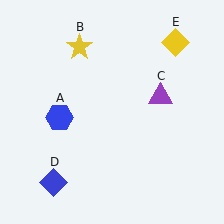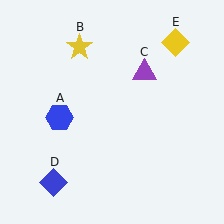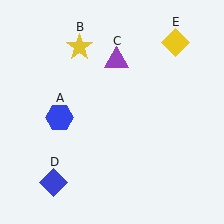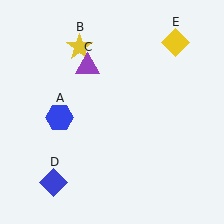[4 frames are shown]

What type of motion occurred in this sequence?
The purple triangle (object C) rotated counterclockwise around the center of the scene.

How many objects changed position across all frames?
1 object changed position: purple triangle (object C).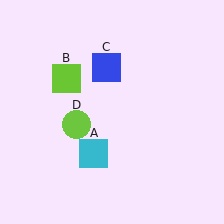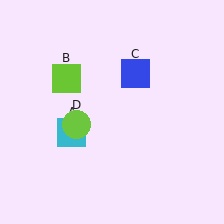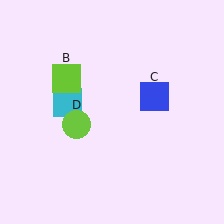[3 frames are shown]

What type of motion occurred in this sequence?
The cyan square (object A), blue square (object C) rotated clockwise around the center of the scene.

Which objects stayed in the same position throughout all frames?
Lime square (object B) and lime circle (object D) remained stationary.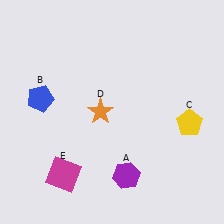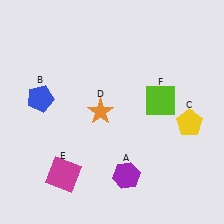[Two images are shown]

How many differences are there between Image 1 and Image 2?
There is 1 difference between the two images.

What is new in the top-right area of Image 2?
A lime square (F) was added in the top-right area of Image 2.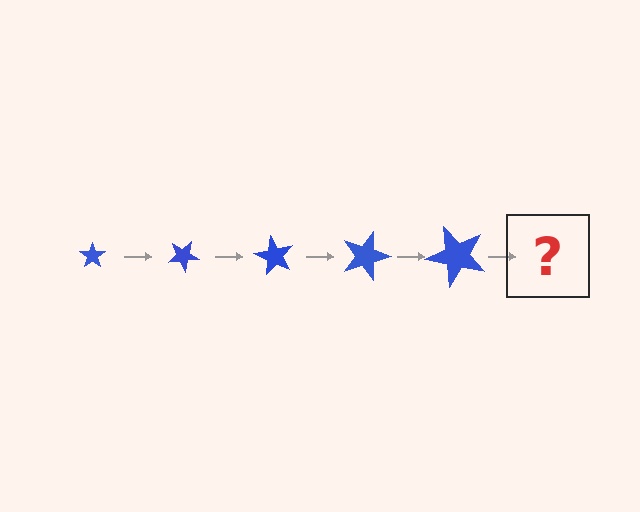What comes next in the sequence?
The next element should be a star, larger than the previous one and rotated 150 degrees from the start.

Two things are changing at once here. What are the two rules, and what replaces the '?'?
The two rules are that the star grows larger each step and it rotates 30 degrees each step. The '?' should be a star, larger than the previous one and rotated 150 degrees from the start.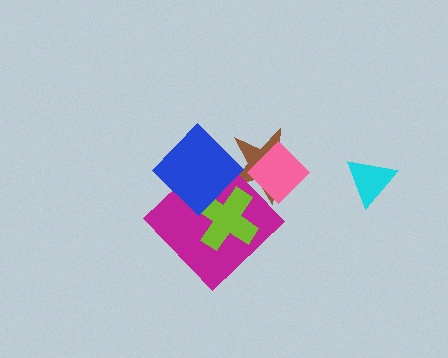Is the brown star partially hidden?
Yes, it is partially covered by another shape.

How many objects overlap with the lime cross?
3 objects overlap with the lime cross.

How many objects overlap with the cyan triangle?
0 objects overlap with the cyan triangle.